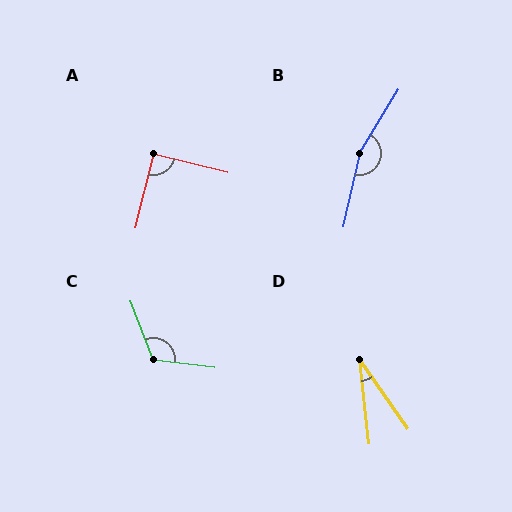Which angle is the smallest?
D, at approximately 29 degrees.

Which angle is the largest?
B, at approximately 161 degrees.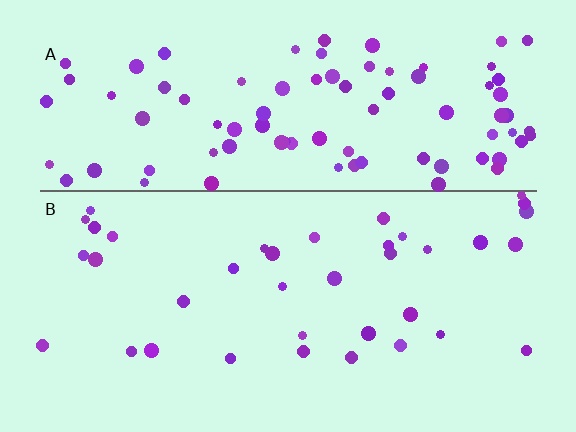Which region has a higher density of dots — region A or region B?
A (the top).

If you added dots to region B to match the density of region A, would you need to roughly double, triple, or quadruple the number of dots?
Approximately triple.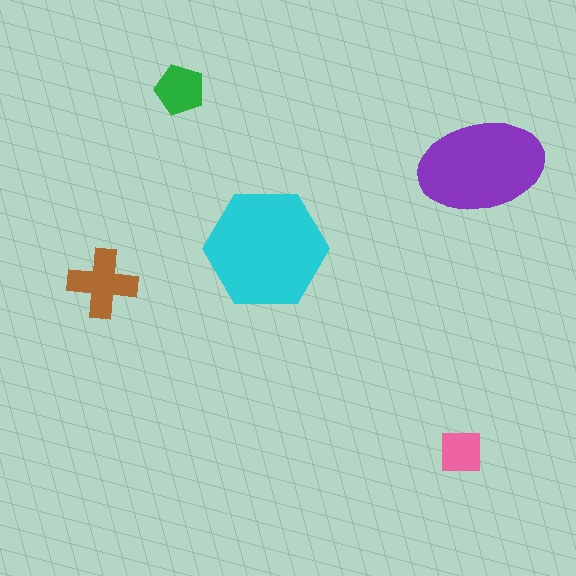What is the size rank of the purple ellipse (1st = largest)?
2nd.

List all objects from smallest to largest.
The pink square, the green pentagon, the brown cross, the purple ellipse, the cyan hexagon.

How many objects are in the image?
There are 5 objects in the image.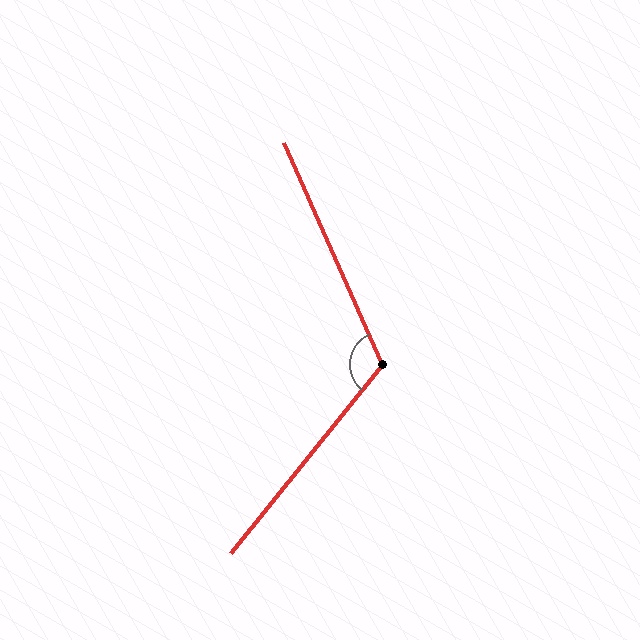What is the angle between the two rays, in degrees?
Approximately 117 degrees.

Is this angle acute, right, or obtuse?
It is obtuse.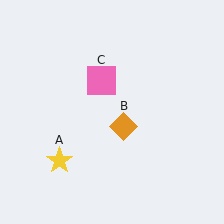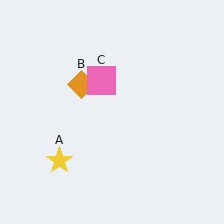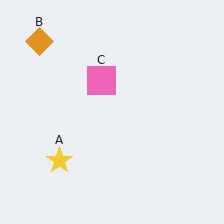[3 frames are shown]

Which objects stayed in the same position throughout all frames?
Yellow star (object A) and pink square (object C) remained stationary.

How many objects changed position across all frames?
1 object changed position: orange diamond (object B).